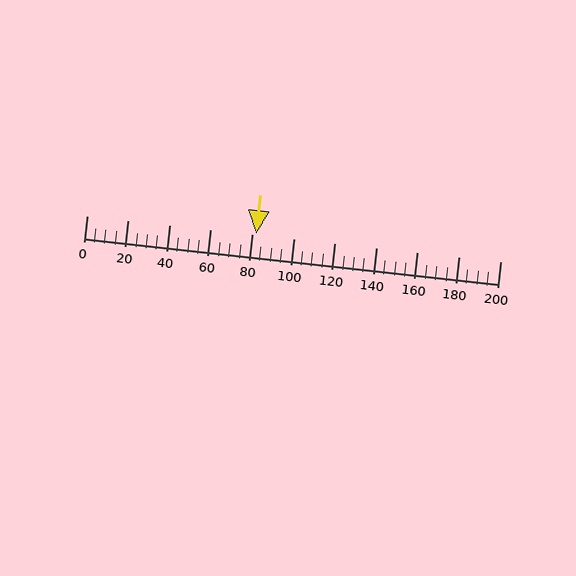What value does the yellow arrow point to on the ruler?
The yellow arrow points to approximately 82.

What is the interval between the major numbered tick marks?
The major tick marks are spaced 20 units apart.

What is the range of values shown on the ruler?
The ruler shows values from 0 to 200.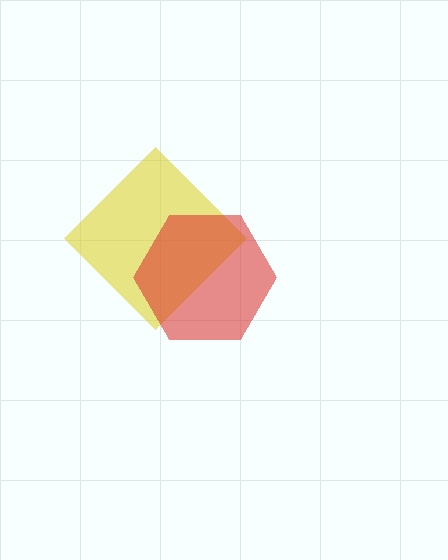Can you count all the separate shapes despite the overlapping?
Yes, there are 2 separate shapes.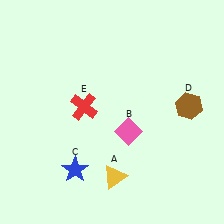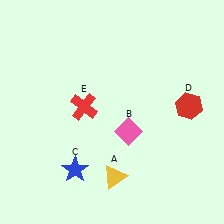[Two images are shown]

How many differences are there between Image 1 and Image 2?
There is 1 difference between the two images.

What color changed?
The hexagon (D) changed from brown in Image 1 to red in Image 2.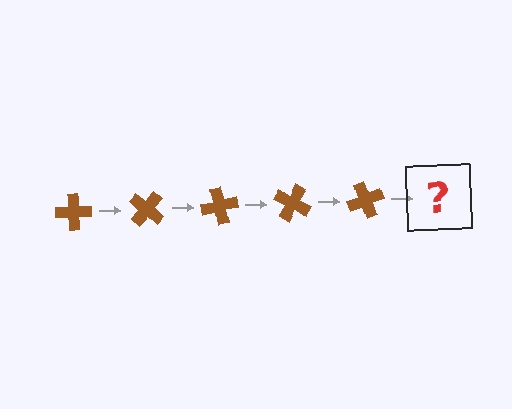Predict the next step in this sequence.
The next step is a brown cross rotated 200 degrees.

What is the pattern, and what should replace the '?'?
The pattern is that the cross rotates 40 degrees each step. The '?' should be a brown cross rotated 200 degrees.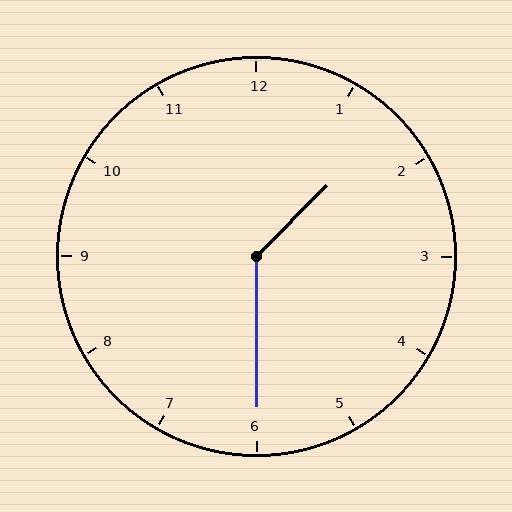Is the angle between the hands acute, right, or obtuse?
It is obtuse.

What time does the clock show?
1:30.